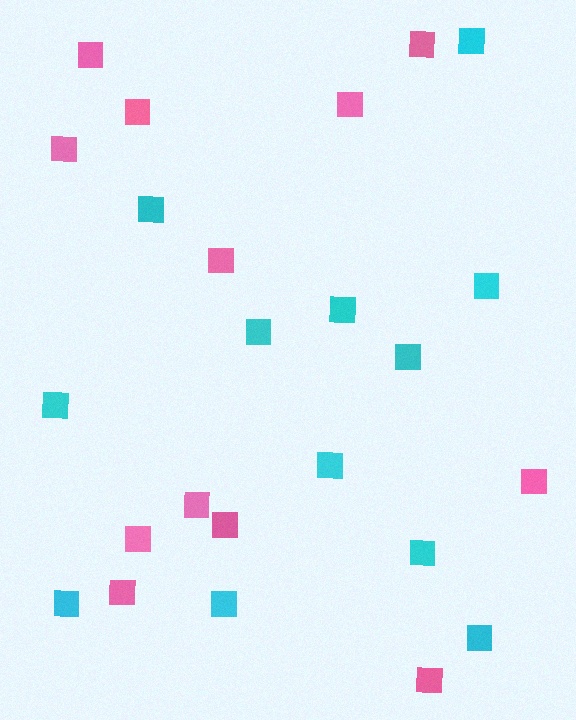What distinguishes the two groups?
There are 2 groups: one group of cyan squares (12) and one group of pink squares (12).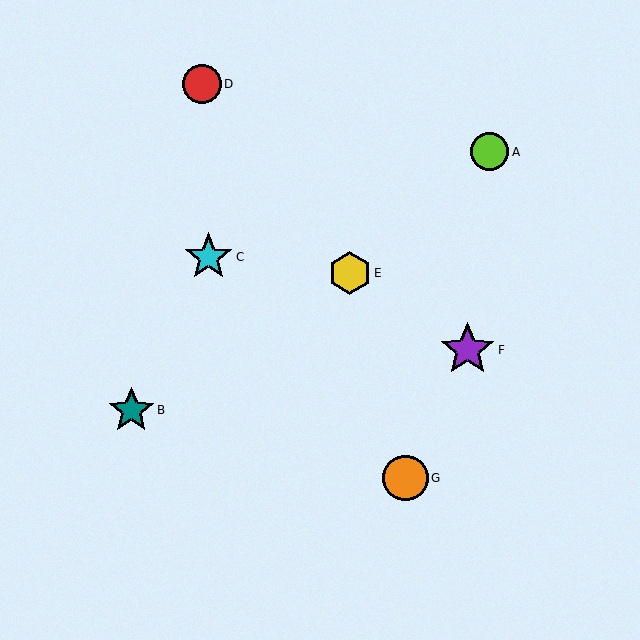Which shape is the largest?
The purple star (labeled F) is the largest.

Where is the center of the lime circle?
The center of the lime circle is at (490, 152).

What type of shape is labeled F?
Shape F is a purple star.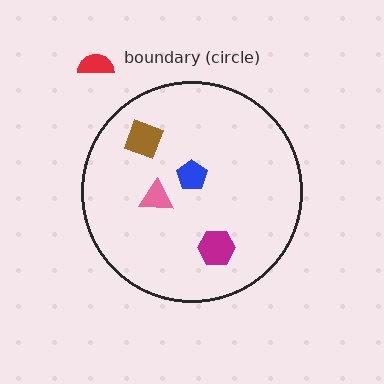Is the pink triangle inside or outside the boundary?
Inside.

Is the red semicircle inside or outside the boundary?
Outside.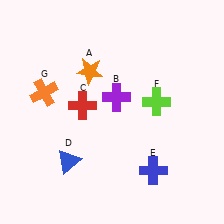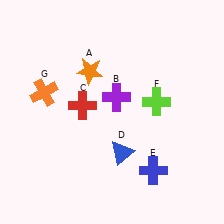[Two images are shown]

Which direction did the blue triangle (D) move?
The blue triangle (D) moved right.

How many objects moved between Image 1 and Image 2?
1 object moved between the two images.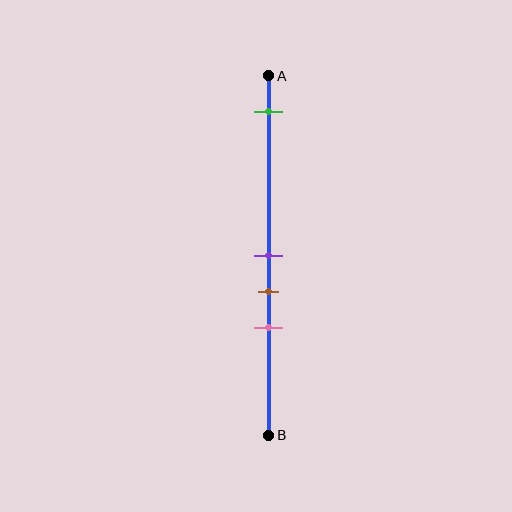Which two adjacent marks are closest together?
The purple and brown marks are the closest adjacent pair.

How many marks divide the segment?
There are 4 marks dividing the segment.